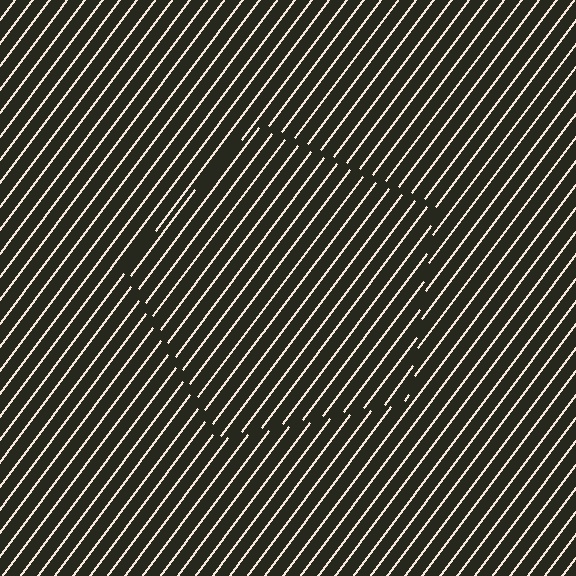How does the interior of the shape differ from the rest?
The interior of the shape contains the same grating, shifted by half a period — the contour is defined by the phase discontinuity where line-ends from the inner and outer gratings abut.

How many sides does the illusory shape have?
5 sides — the line-ends trace a pentagon.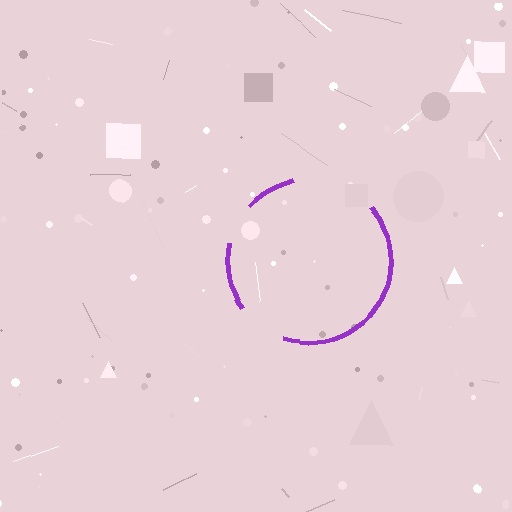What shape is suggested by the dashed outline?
The dashed outline suggests a circle.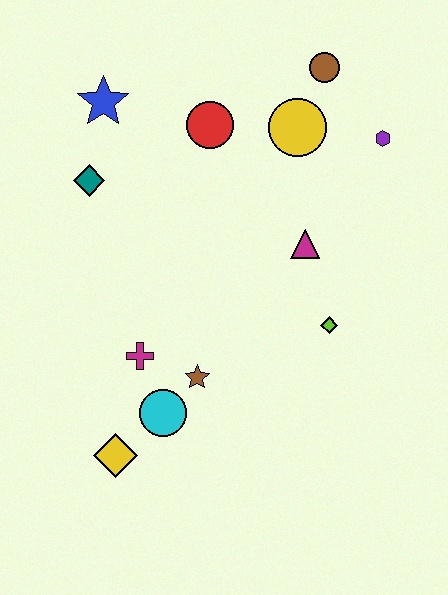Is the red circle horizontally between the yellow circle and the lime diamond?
No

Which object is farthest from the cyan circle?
The brown circle is farthest from the cyan circle.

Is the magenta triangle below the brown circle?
Yes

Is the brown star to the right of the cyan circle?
Yes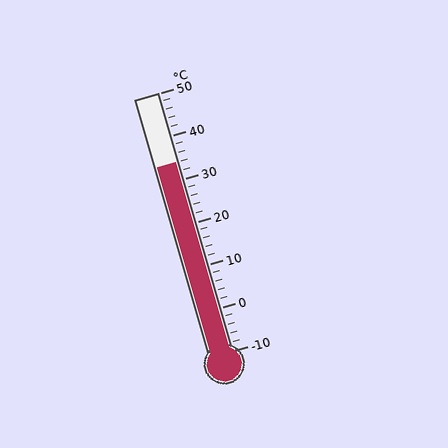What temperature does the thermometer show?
The thermometer shows approximately 34°C.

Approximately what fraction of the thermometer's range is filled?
The thermometer is filled to approximately 75% of its range.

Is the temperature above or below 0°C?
The temperature is above 0°C.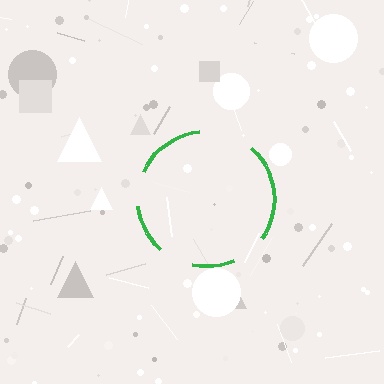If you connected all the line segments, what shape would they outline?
They would outline a circle.